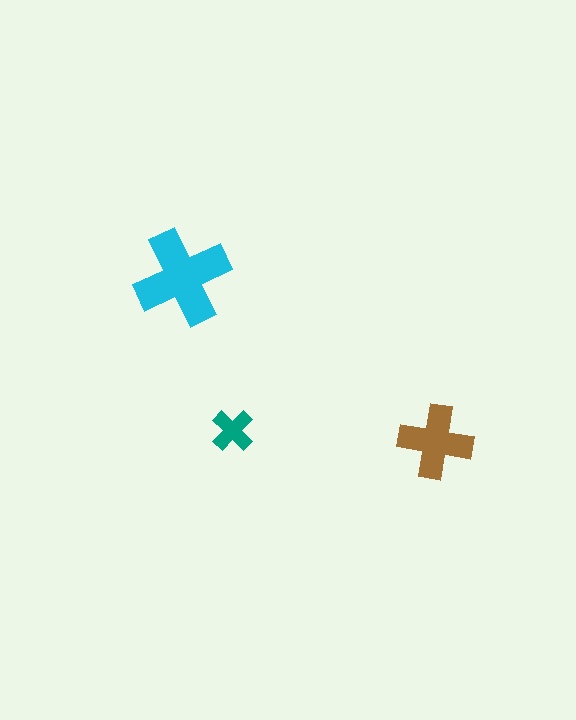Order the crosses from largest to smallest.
the cyan one, the brown one, the teal one.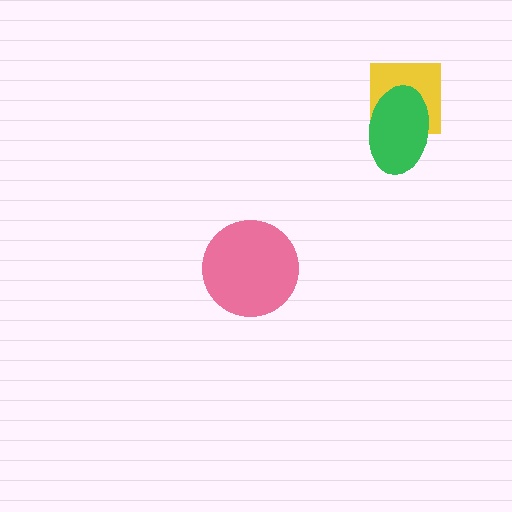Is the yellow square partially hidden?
Yes, it is partially covered by another shape.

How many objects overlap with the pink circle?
0 objects overlap with the pink circle.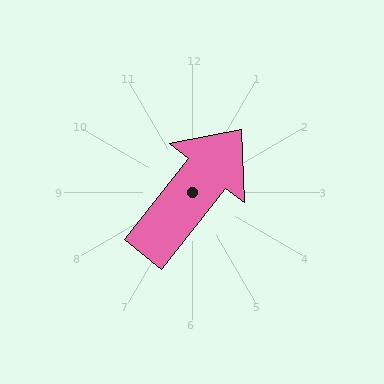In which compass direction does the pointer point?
Northeast.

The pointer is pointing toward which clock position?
Roughly 1 o'clock.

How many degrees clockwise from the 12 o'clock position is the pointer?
Approximately 38 degrees.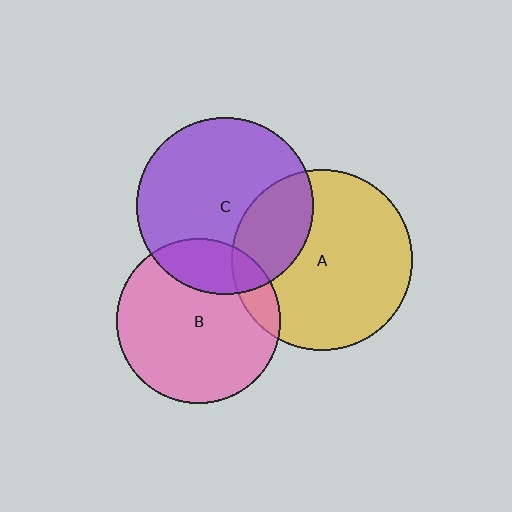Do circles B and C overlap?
Yes.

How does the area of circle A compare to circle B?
Approximately 1.2 times.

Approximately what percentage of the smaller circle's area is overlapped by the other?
Approximately 20%.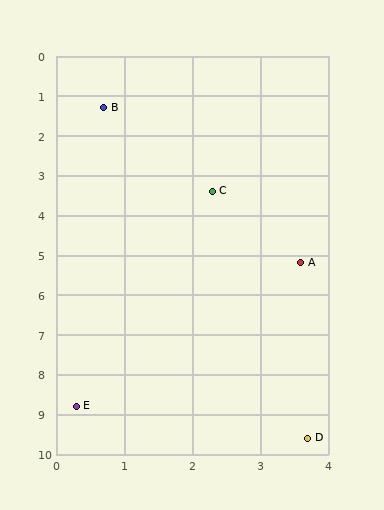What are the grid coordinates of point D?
Point D is at approximately (3.7, 9.6).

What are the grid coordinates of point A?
Point A is at approximately (3.6, 5.2).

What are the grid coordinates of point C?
Point C is at approximately (2.3, 3.4).